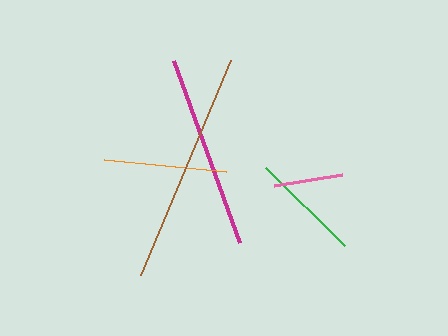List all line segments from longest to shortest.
From longest to shortest: brown, magenta, orange, green, pink.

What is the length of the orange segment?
The orange segment is approximately 122 pixels long.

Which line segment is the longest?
The brown line is the longest at approximately 234 pixels.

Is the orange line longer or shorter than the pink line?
The orange line is longer than the pink line.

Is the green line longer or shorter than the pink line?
The green line is longer than the pink line.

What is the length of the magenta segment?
The magenta segment is approximately 193 pixels long.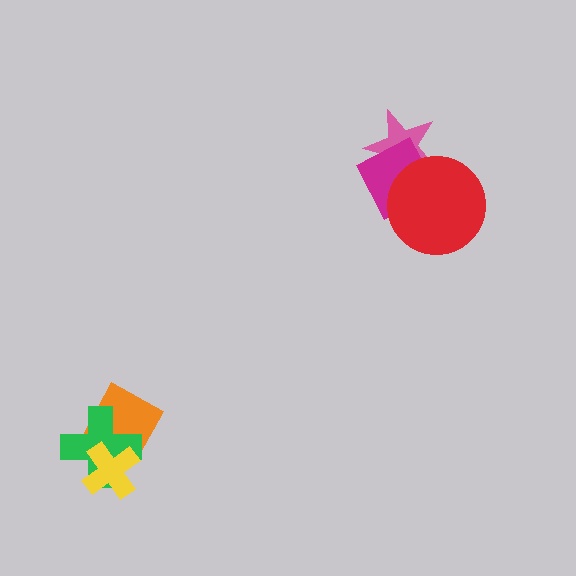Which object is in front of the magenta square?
The red circle is in front of the magenta square.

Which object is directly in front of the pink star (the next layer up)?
The magenta square is directly in front of the pink star.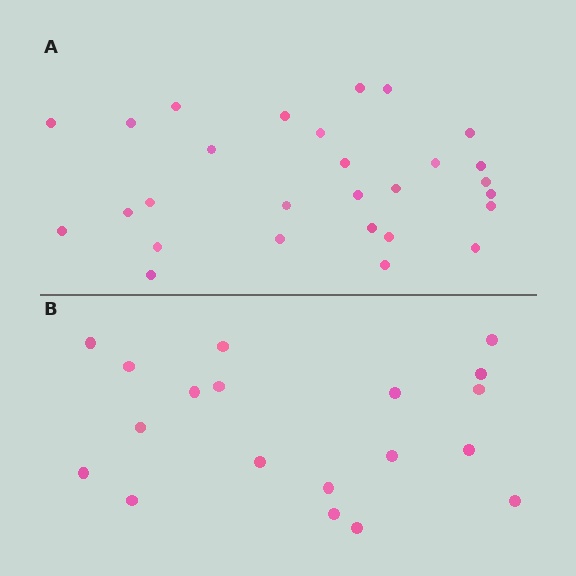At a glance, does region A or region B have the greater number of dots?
Region A (the top region) has more dots.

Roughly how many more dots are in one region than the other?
Region A has roughly 8 or so more dots than region B.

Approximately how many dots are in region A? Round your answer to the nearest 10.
About 30 dots. (The exact count is 28, which rounds to 30.)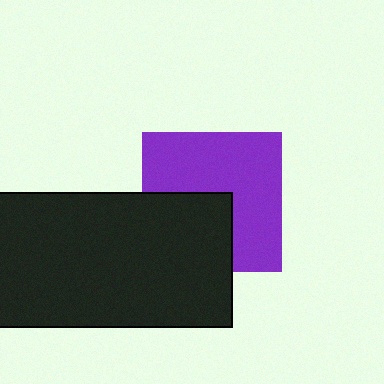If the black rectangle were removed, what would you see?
You would see the complete purple square.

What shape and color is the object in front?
The object in front is a black rectangle.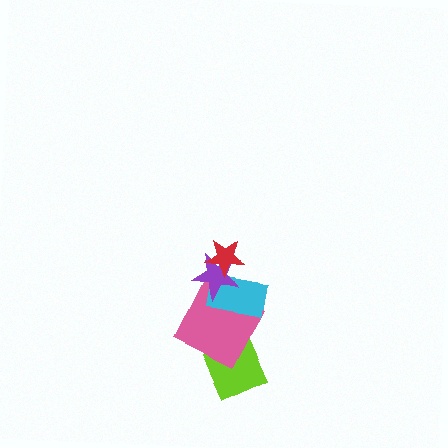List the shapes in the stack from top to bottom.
From top to bottom: the red star, the purple star, the cyan rectangle, the pink square, the lime diamond.